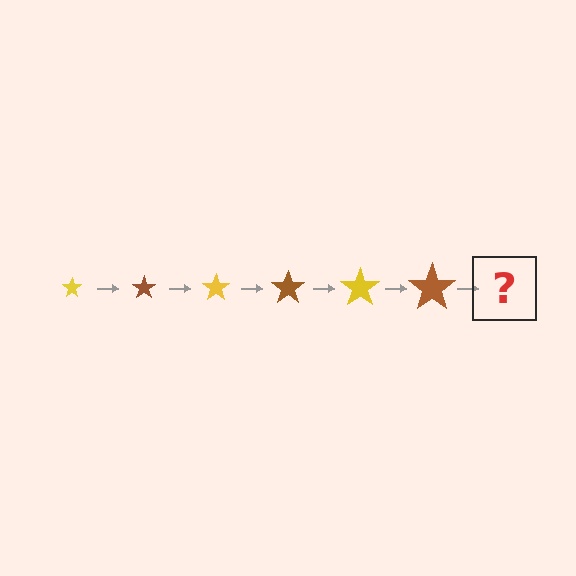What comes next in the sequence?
The next element should be a yellow star, larger than the previous one.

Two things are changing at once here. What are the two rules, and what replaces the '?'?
The two rules are that the star grows larger each step and the color cycles through yellow and brown. The '?' should be a yellow star, larger than the previous one.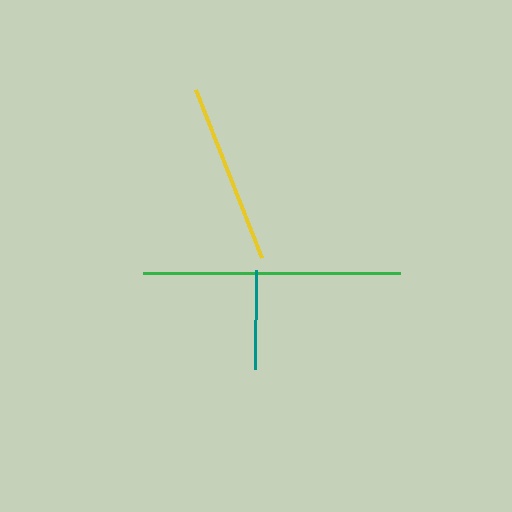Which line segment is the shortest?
The teal line is the shortest at approximately 99 pixels.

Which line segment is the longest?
The green line is the longest at approximately 257 pixels.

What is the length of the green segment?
The green segment is approximately 257 pixels long.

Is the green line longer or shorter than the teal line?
The green line is longer than the teal line.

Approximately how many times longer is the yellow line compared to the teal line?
The yellow line is approximately 1.8 times the length of the teal line.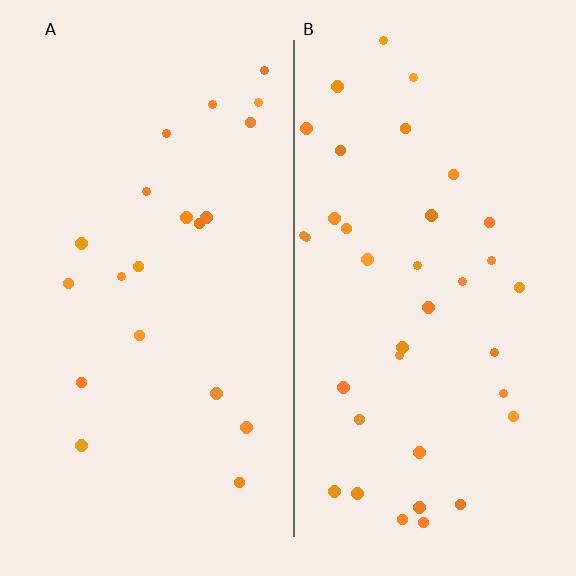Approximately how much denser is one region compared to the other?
Approximately 1.8× — region B over region A.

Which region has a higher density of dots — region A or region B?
B (the right).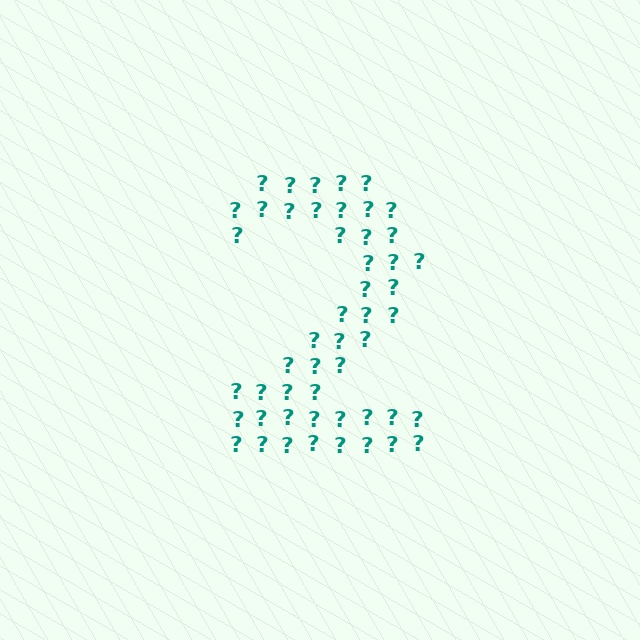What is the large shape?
The large shape is the digit 2.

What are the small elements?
The small elements are question marks.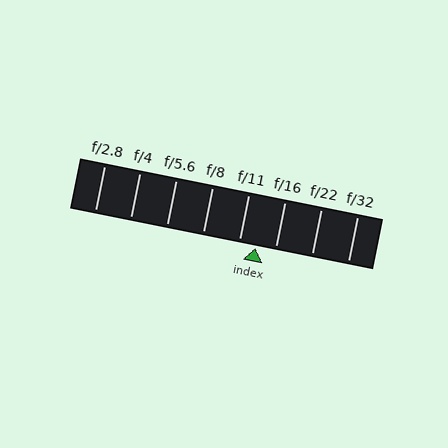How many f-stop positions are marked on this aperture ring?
There are 8 f-stop positions marked.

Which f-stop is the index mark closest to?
The index mark is closest to f/11.